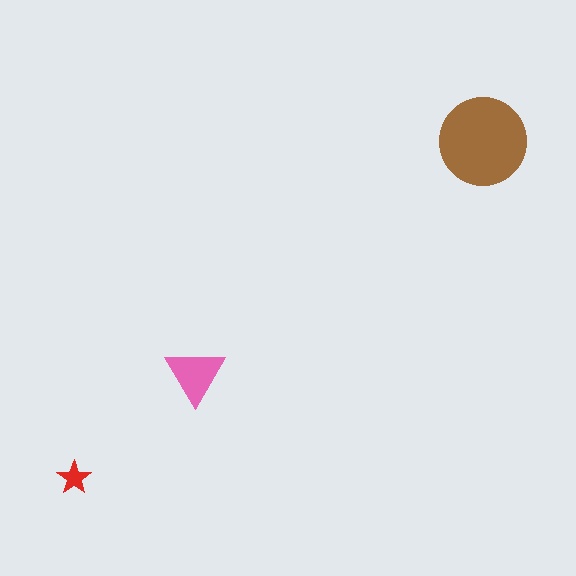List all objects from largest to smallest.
The brown circle, the pink triangle, the red star.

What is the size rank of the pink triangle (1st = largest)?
2nd.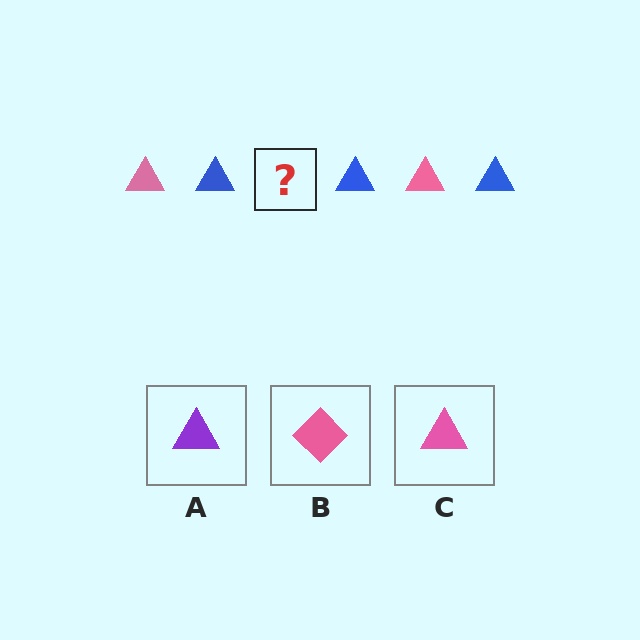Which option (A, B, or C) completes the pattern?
C.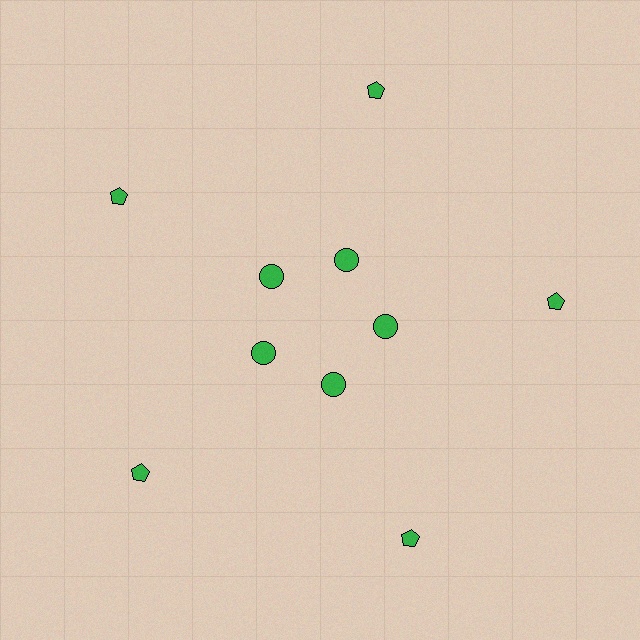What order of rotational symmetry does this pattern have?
This pattern has 5-fold rotational symmetry.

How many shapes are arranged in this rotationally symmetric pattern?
There are 10 shapes, arranged in 5 groups of 2.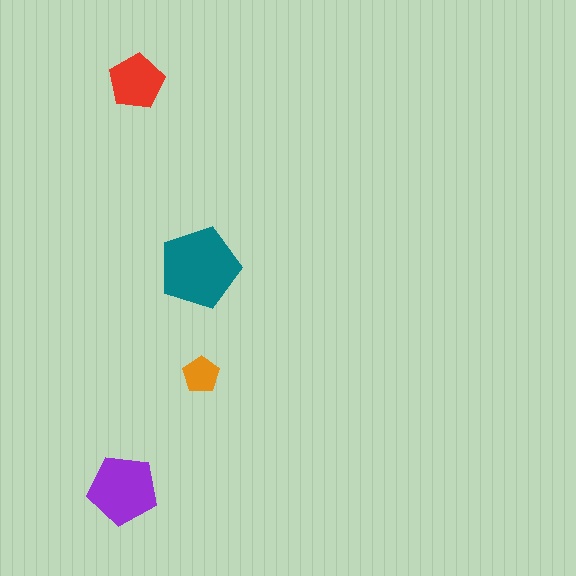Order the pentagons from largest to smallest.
the teal one, the purple one, the red one, the orange one.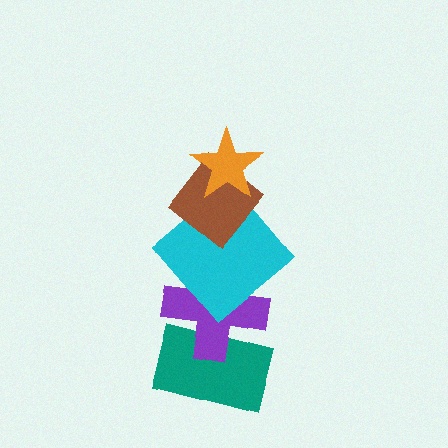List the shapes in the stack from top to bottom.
From top to bottom: the orange star, the brown diamond, the cyan diamond, the purple cross, the teal rectangle.